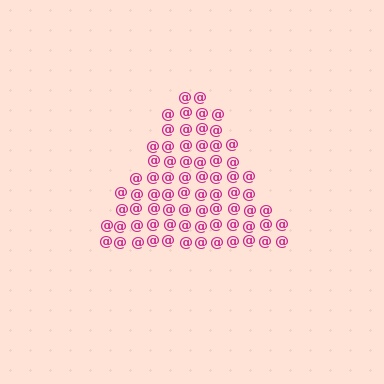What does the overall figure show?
The overall figure shows a triangle.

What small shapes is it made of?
It is made of small at signs.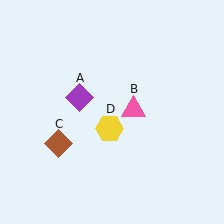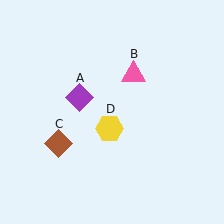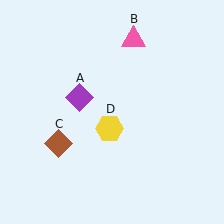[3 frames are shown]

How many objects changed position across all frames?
1 object changed position: pink triangle (object B).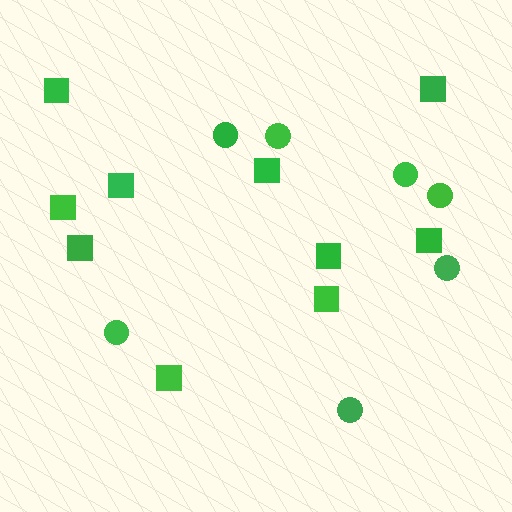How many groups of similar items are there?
There are 2 groups: one group of circles (7) and one group of squares (10).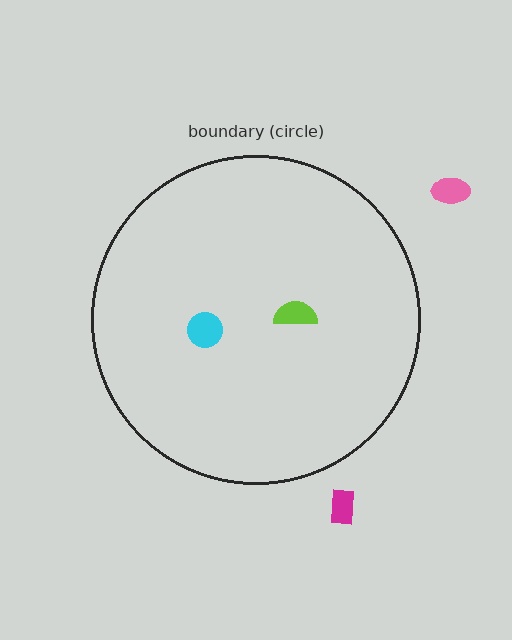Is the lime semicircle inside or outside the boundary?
Inside.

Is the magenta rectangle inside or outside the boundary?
Outside.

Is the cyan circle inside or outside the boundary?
Inside.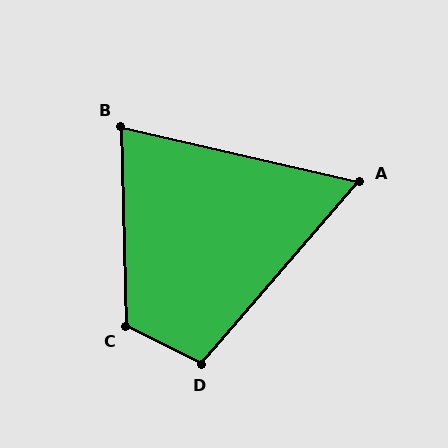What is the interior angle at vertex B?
Approximately 76 degrees (acute).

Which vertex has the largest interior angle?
C, at approximately 118 degrees.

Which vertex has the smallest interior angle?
A, at approximately 62 degrees.